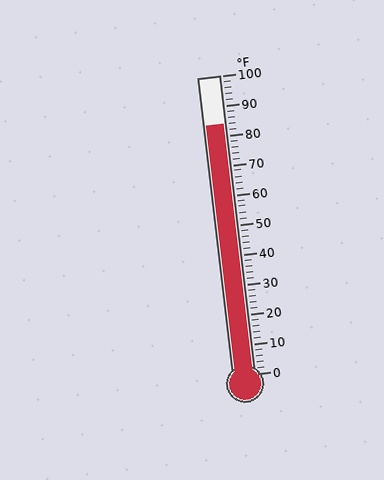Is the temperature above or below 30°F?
The temperature is above 30°F.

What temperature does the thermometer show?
The thermometer shows approximately 84°F.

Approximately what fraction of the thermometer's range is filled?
The thermometer is filled to approximately 85% of its range.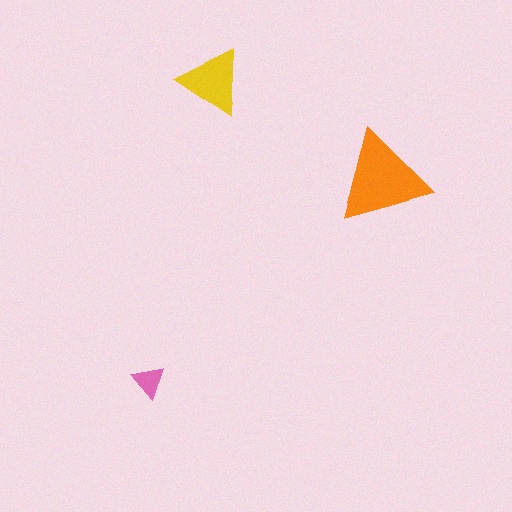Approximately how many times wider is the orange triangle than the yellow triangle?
About 1.5 times wider.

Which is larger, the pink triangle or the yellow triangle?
The yellow one.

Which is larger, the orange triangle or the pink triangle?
The orange one.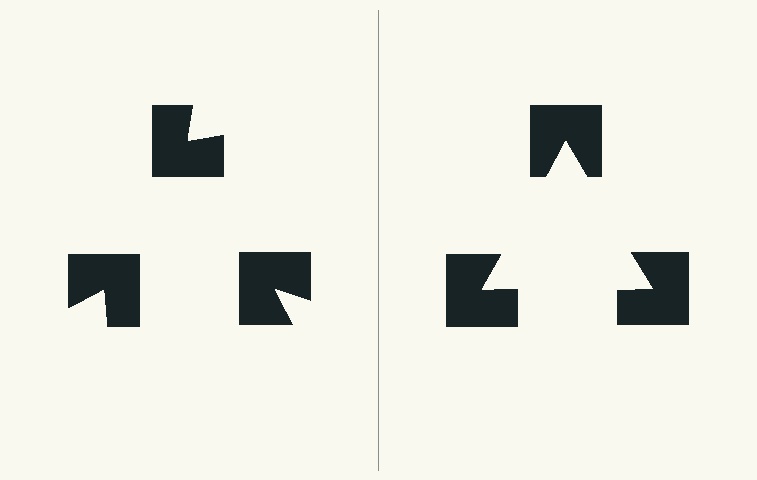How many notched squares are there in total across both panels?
6 — 3 on each side.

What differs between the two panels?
The notched squares are positioned identically on both sides; only the wedge orientations differ. On the right they align to a triangle; on the left they are misaligned.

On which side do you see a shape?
An illusory triangle appears on the right side. On the left side the wedge cuts are rotated, so no coherent shape forms.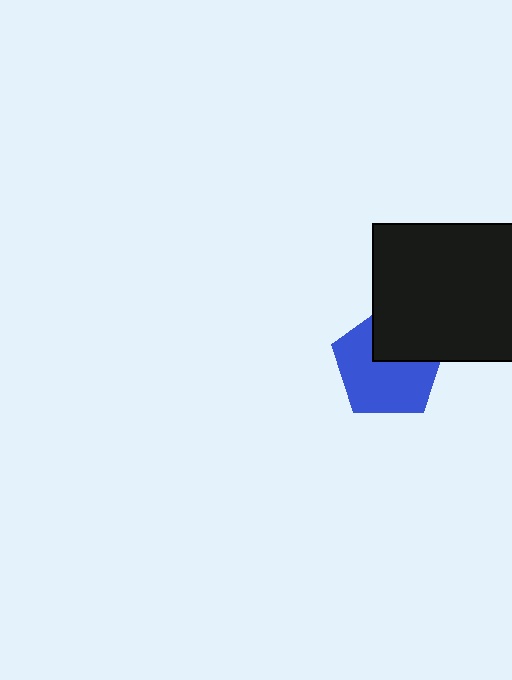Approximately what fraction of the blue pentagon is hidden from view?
Roughly 34% of the blue pentagon is hidden behind the black rectangle.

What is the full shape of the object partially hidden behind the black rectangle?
The partially hidden object is a blue pentagon.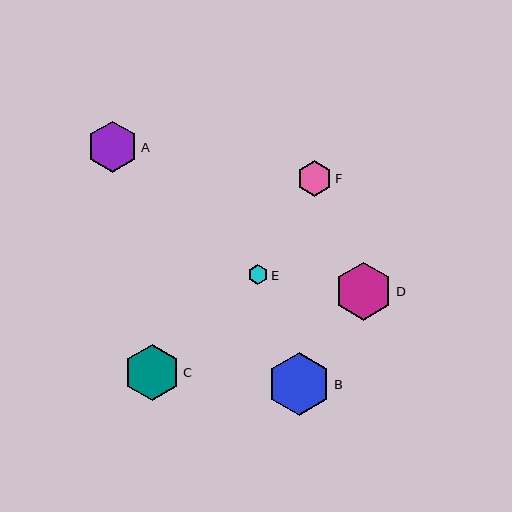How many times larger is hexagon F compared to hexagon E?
Hexagon F is approximately 1.7 times the size of hexagon E.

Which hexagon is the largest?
Hexagon B is the largest with a size of approximately 63 pixels.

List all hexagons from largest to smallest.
From largest to smallest: B, D, C, A, F, E.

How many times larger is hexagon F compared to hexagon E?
Hexagon F is approximately 1.7 times the size of hexagon E.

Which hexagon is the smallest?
Hexagon E is the smallest with a size of approximately 20 pixels.